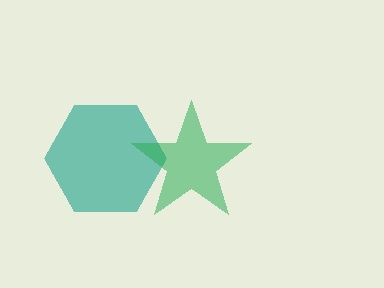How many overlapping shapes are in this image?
There are 2 overlapping shapes in the image.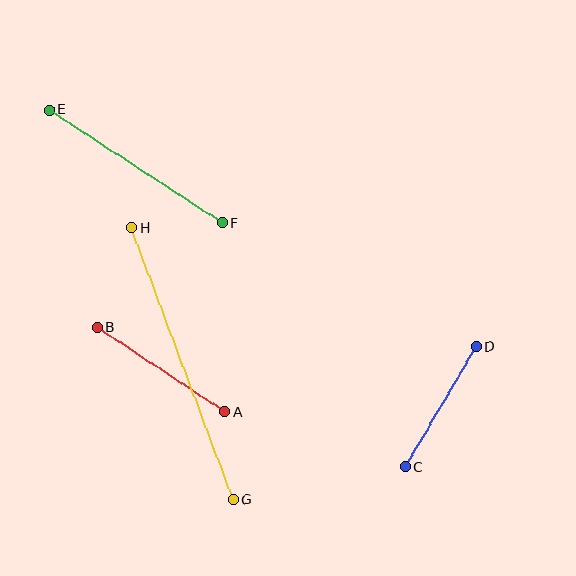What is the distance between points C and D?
The distance is approximately 140 pixels.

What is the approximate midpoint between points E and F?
The midpoint is at approximately (136, 166) pixels.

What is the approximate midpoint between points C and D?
The midpoint is at approximately (441, 407) pixels.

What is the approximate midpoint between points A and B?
The midpoint is at approximately (161, 370) pixels.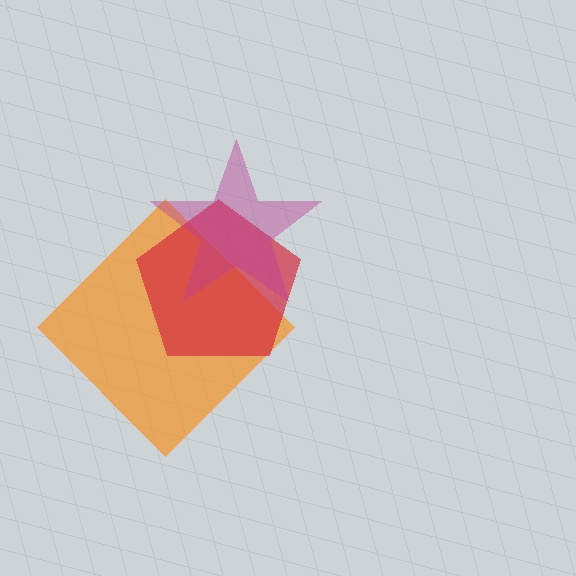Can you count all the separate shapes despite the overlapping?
Yes, there are 3 separate shapes.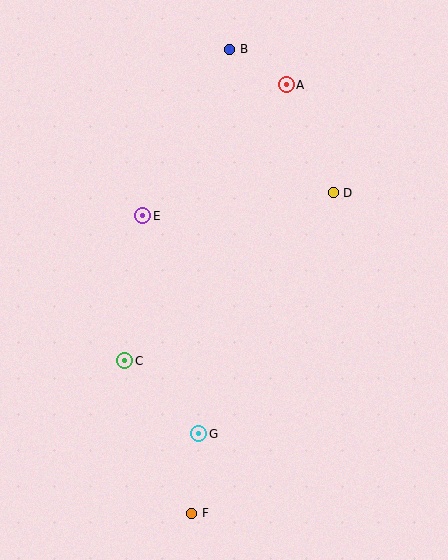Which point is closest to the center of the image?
Point E at (143, 216) is closest to the center.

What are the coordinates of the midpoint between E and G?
The midpoint between E and G is at (171, 325).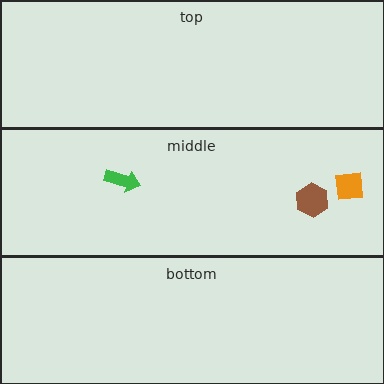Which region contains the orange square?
The middle region.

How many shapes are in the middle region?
3.